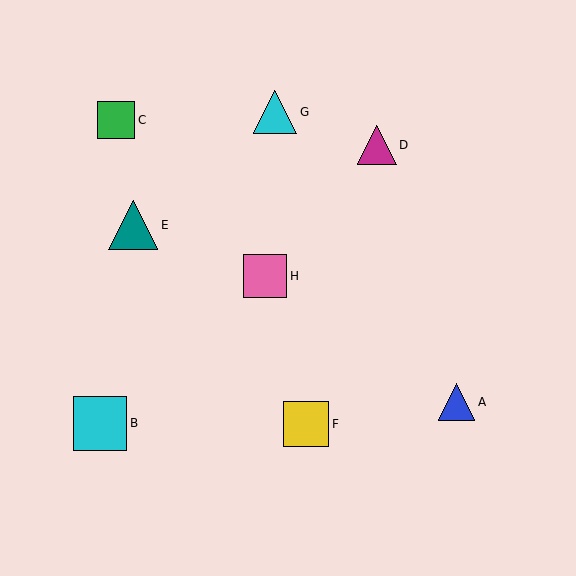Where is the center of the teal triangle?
The center of the teal triangle is at (133, 225).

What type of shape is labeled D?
Shape D is a magenta triangle.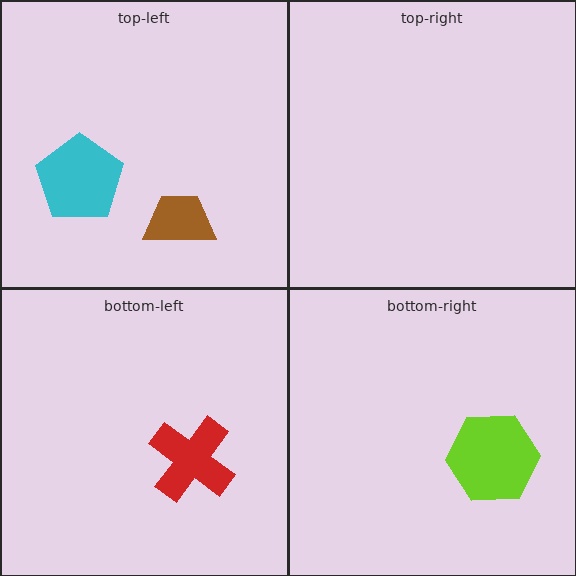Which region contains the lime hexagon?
The bottom-right region.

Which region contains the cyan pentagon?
The top-left region.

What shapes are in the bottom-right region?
The lime hexagon.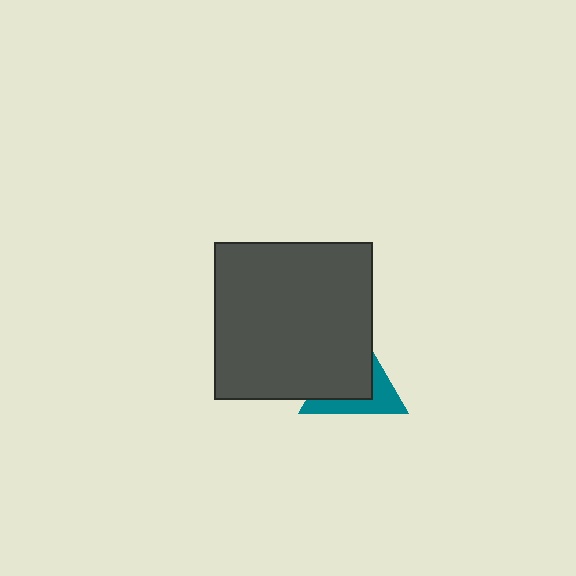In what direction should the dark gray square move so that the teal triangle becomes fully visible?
The dark gray square should move toward the upper-left. That is the shortest direction to clear the overlap and leave the teal triangle fully visible.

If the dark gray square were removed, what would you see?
You would see the complete teal triangle.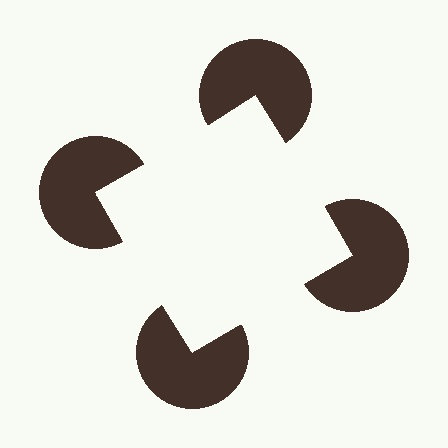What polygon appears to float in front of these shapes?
An illusory square — its edges are inferred from the aligned wedge cuts in the pac-man discs, not physically drawn.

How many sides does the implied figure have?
4 sides.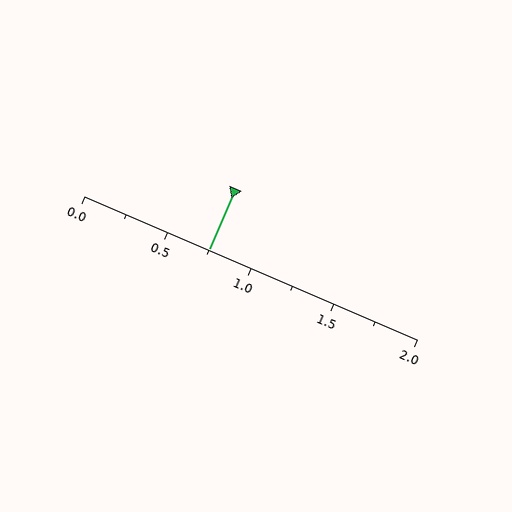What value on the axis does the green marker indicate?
The marker indicates approximately 0.75.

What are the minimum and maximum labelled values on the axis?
The axis runs from 0.0 to 2.0.